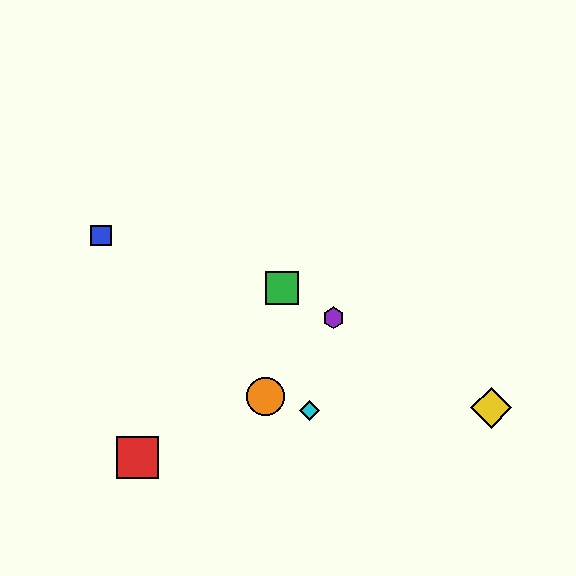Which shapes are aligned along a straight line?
The green square, the yellow diamond, the purple hexagon are aligned along a straight line.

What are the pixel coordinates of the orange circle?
The orange circle is at (265, 396).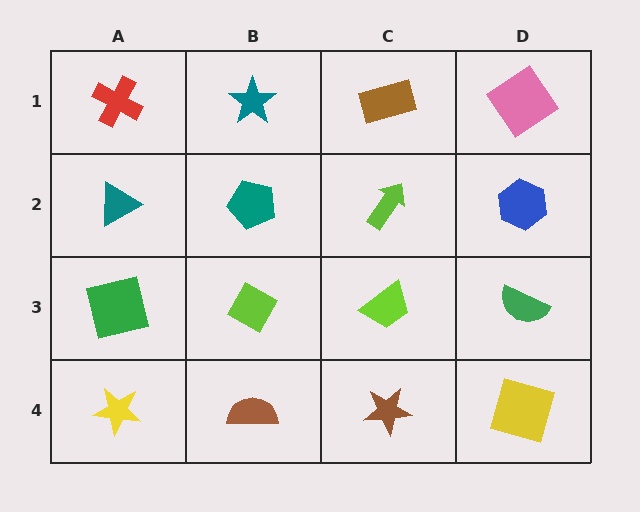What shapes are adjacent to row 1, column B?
A teal pentagon (row 2, column B), a red cross (row 1, column A), a brown rectangle (row 1, column C).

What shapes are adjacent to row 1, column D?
A blue hexagon (row 2, column D), a brown rectangle (row 1, column C).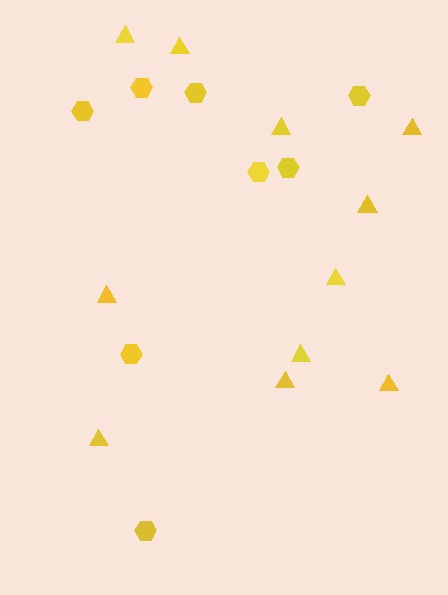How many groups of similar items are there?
There are 2 groups: one group of hexagons (8) and one group of triangles (11).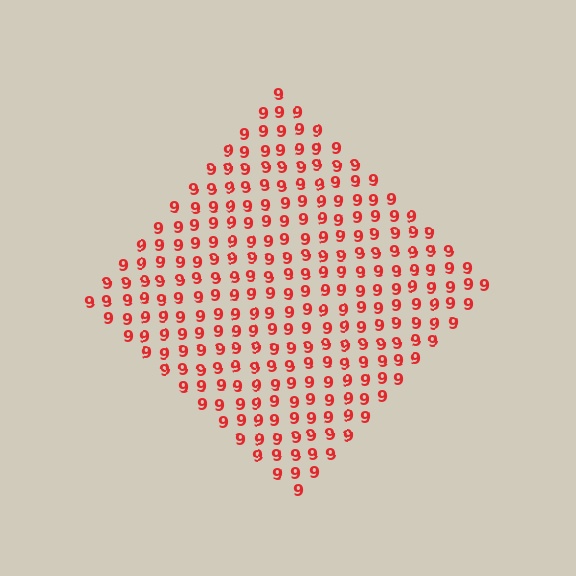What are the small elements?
The small elements are digit 9's.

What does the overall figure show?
The overall figure shows a diamond.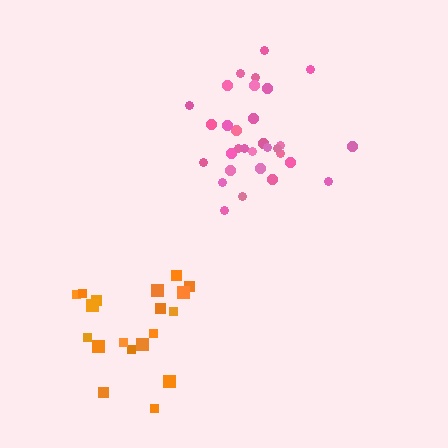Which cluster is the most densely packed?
Pink.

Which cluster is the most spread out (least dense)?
Orange.